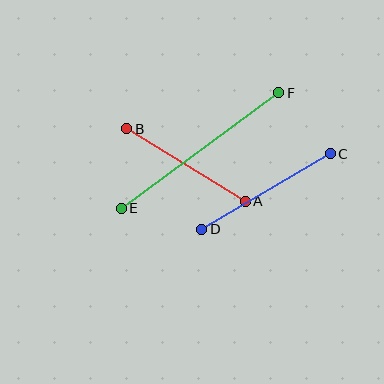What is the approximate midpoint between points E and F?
The midpoint is at approximately (200, 150) pixels.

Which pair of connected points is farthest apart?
Points E and F are farthest apart.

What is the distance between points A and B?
The distance is approximately 139 pixels.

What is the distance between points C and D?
The distance is approximately 149 pixels.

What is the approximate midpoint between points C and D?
The midpoint is at approximately (266, 192) pixels.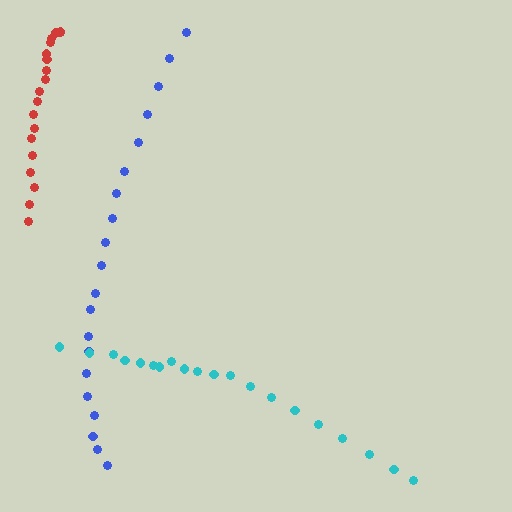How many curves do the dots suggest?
There are 3 distinct paths.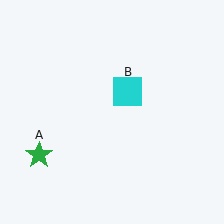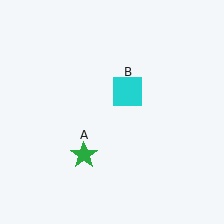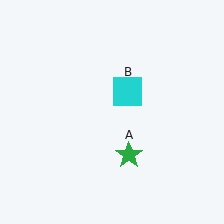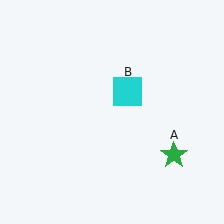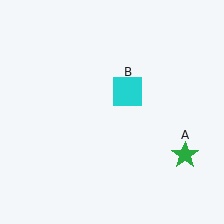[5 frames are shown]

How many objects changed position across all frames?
1 object changed position: green star (object A).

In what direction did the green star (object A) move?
The green star (object A) moved right.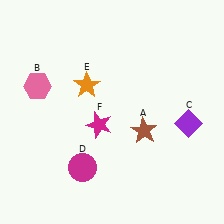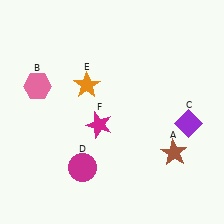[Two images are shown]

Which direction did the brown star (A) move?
The brown star (A) moved right.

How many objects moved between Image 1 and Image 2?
1 object moved between the two images.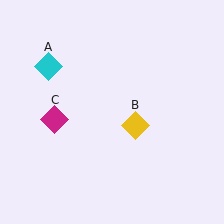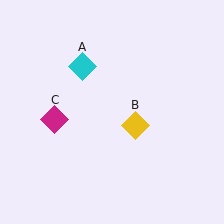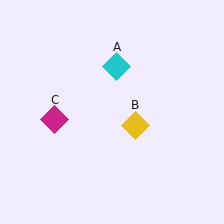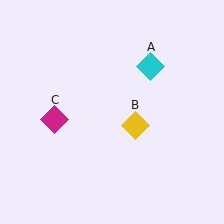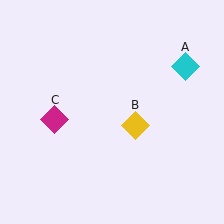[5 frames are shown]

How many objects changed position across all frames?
1 object changed position: cyan diamond (object A).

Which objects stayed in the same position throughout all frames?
Yellow diamond (object B) and magenta diamond (object C) remained stationary.